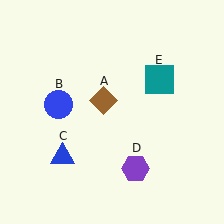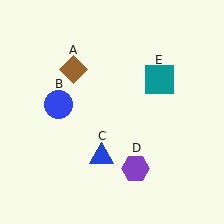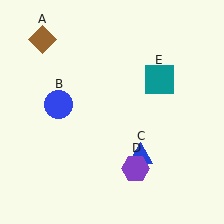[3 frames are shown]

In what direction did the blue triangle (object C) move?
The blue triangle (object C) moved right.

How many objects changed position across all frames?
2 objects changed position: brown diamond (object A), blue triangle (object C).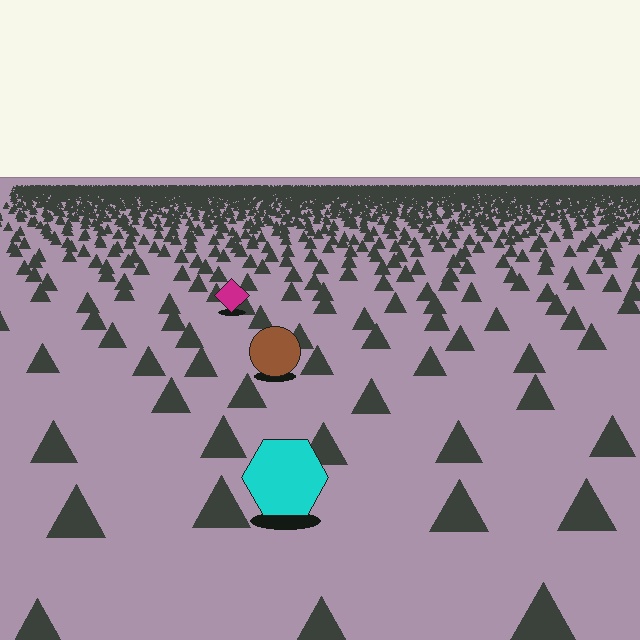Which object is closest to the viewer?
The cyan hexagon is closest. The texture marks near it are larger and more spread out.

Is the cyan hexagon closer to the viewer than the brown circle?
Yes. The cyan hexagon is closer — you can tell from the texture gradient: the ground texture is coarser near it.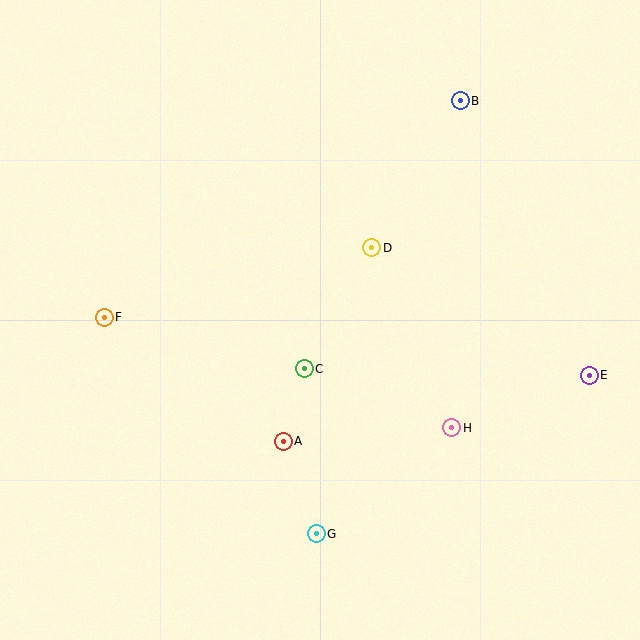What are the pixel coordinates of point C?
Point C is at (304, 369).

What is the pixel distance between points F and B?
The distance between F and B is 416 pixels.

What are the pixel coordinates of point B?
Point B is at (460, 101).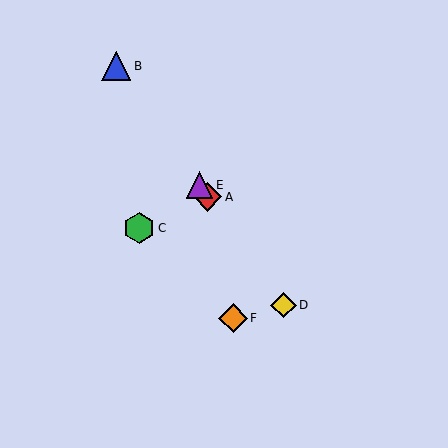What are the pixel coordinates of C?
Object C is at (139, 228).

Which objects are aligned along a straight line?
Objects A, B, D, E are aligned along a straight line.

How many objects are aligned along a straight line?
4 objects (A, B, D, E) are aligned along a straight line.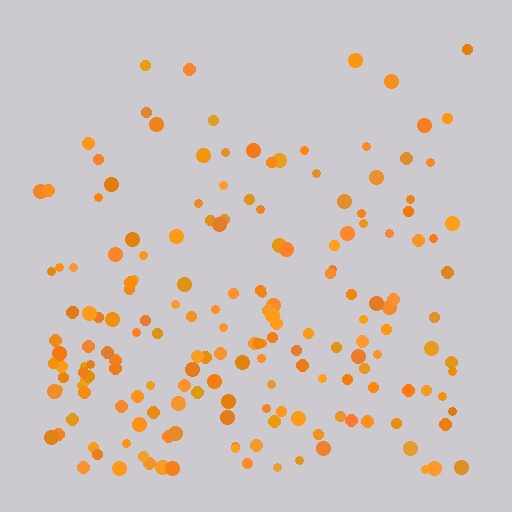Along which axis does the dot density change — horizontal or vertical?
Vertical.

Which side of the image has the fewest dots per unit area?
The top.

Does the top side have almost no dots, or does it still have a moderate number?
Still a moderate number, just noticeably fewer than the bottom.